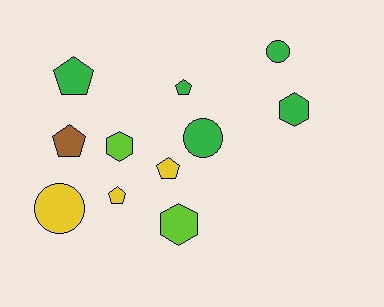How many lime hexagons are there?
There are 2 lime hexagons.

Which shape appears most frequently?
Pentagon, with 5 objects.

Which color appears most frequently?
Green, with 5 objects.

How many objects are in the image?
There are 11 objects.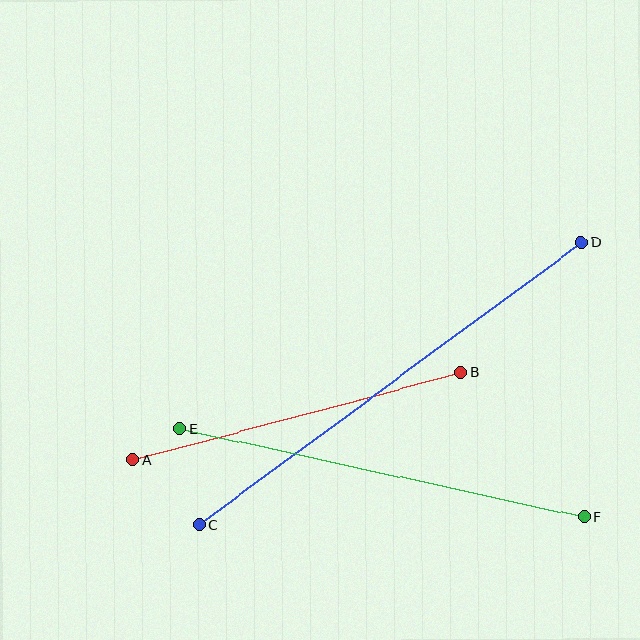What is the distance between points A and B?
The distance is approximately 340 pixels.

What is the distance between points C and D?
The distance is approximately 474 pixels.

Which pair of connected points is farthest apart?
Points C and D are farthest apart.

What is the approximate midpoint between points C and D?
The midpoint is at approximately (390, 384) pixels.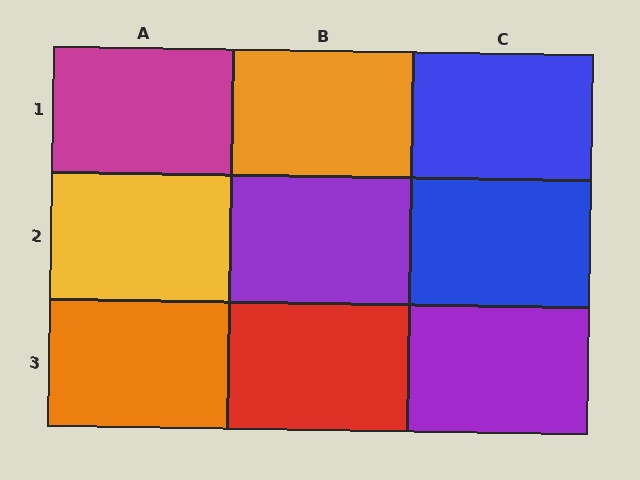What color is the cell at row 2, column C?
Blue.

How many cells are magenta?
1 cell is magenta.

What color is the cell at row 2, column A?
Yellow.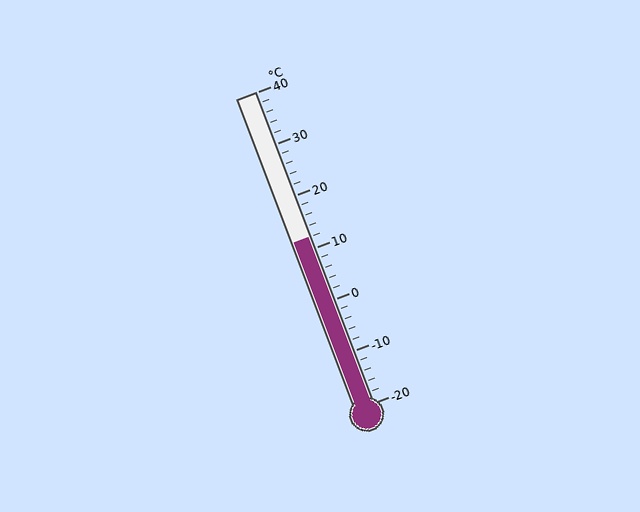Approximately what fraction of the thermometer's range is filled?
The thermometer is filled to approximately 55% of its range.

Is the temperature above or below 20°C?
The temperature is below 20°C.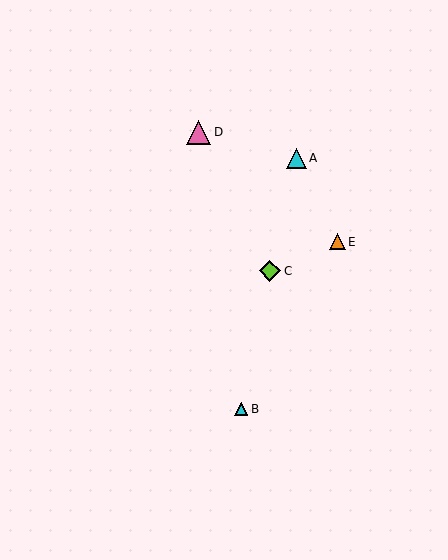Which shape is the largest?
The pink triangle (labeled D) is the largest.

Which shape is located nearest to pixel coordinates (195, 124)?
The pink triangle (labeled D) at (199, 132) is nearest to that location.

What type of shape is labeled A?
Shape A is a cyan triangle.